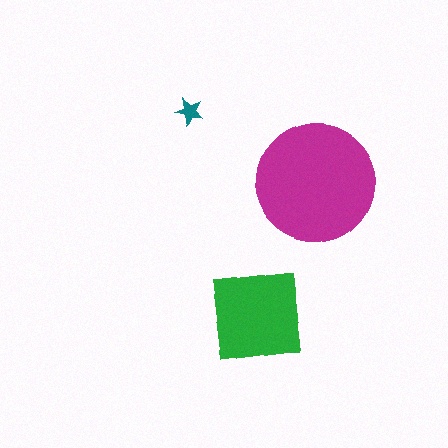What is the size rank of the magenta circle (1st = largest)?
1st.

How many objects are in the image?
There are 3 objects in the image.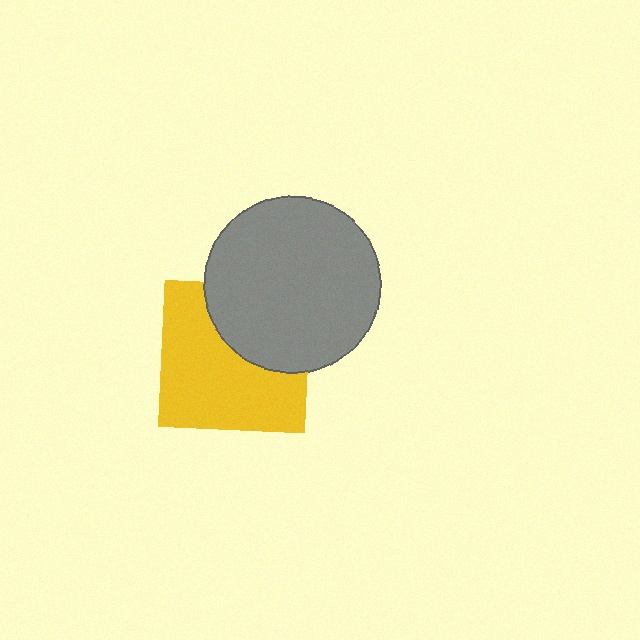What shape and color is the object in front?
The object in front is a gray circle.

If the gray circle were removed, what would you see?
You would see the complete yellow square.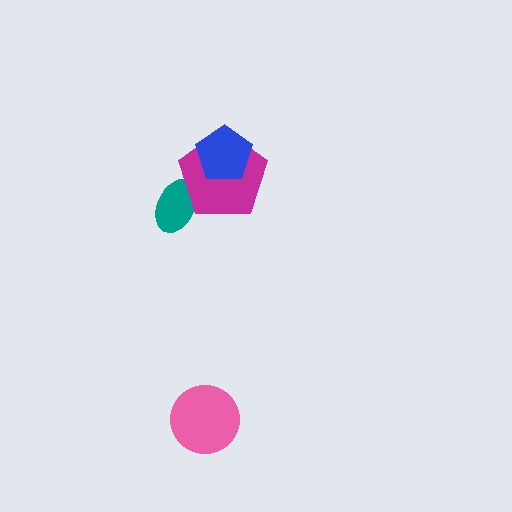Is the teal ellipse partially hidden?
Yes, it is partially covered by another shape.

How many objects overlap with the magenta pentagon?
2 objects overlap with the magenta pentagon.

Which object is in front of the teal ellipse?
The magenta pentagon is in front of the teal ellipse.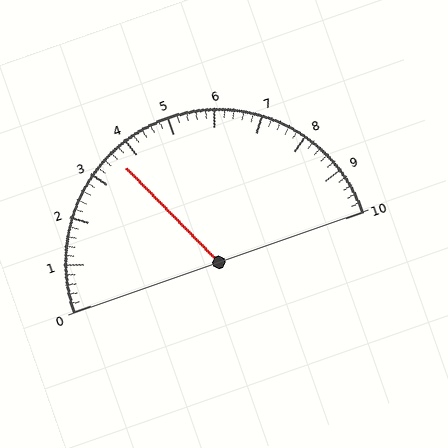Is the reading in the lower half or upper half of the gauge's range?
The reading is in the lower half of the range (0 to 10).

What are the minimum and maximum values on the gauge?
The gauge ranges from 0 to 10.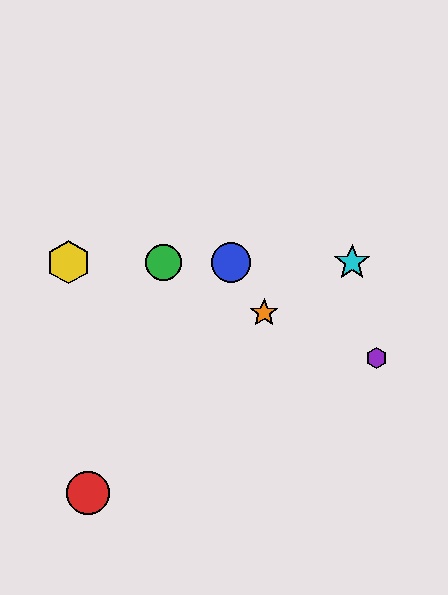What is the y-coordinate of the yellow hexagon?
The yellow hexagon is at y≈262.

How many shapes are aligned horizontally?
4 shapes (the blue circle, the green circle, the yellow hexagon, the cyan star) are aligned horizontally.